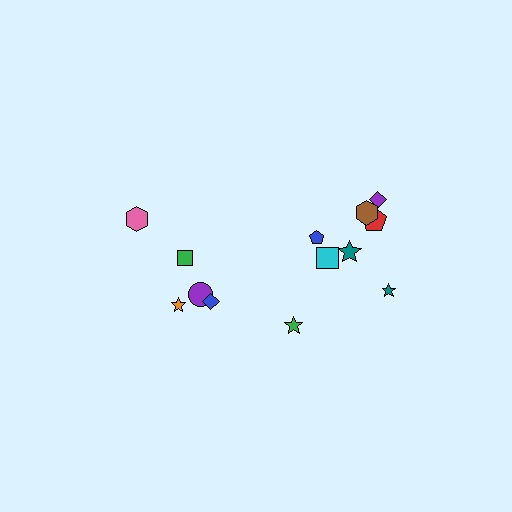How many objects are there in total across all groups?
There are 13 objects.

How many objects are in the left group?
There are 5 objects.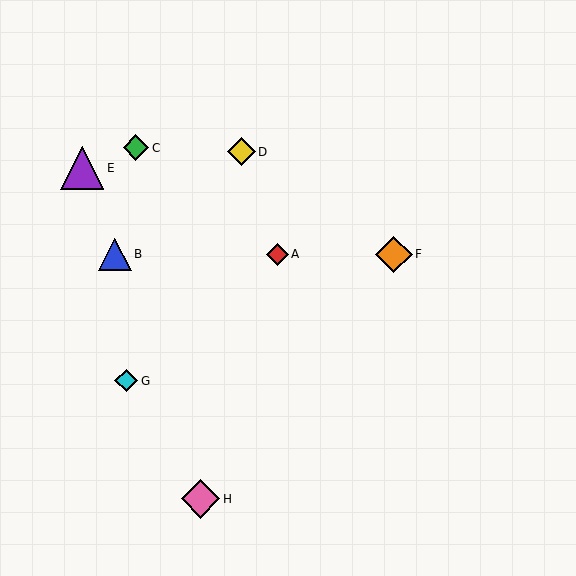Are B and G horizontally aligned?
No, B is at y≈255 and G is at y≈381.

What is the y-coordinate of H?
Object H is at y≈499.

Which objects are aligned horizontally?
Objects A, B, F are aligned horizontally.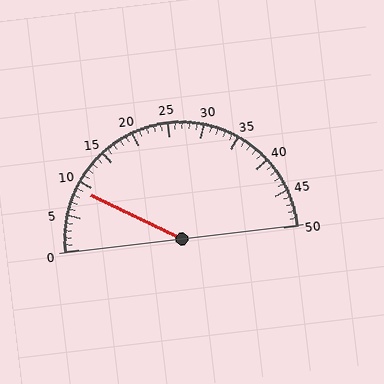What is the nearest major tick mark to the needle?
The nearest major tick mark is 10.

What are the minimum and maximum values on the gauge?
The gauge ranges from 0 to 50.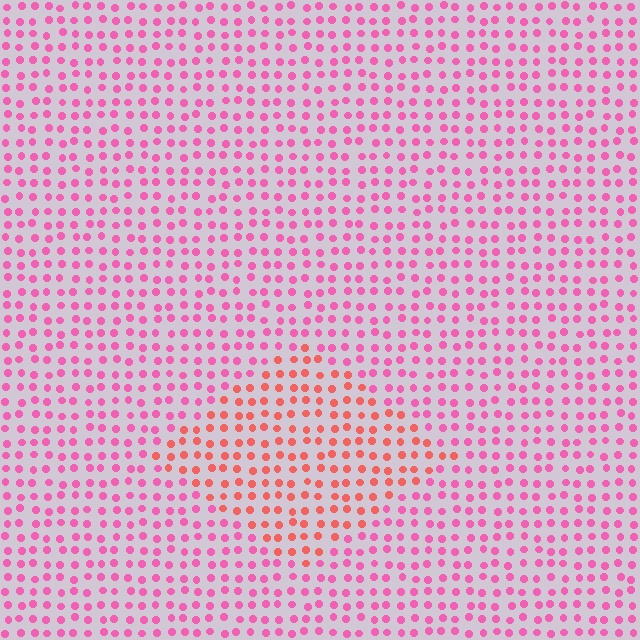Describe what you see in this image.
The image is filled with small pink elements in a uniform arrangement. A diamond-shaped region is visible where the elements are tinted to a slightly different hue, forming a subtle color boundary.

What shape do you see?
I see a diamond.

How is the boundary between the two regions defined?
The boundary is defined purely by a slight shift in hue (about 35 degrees). Spacing, size, and orientation are identical on both sides.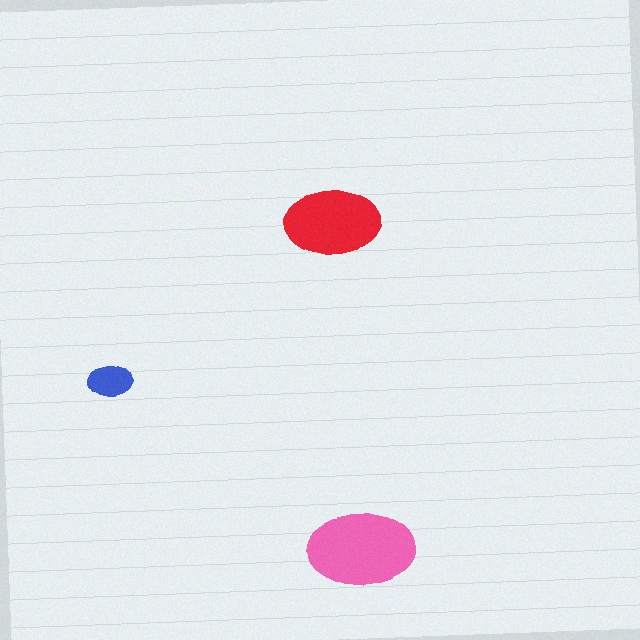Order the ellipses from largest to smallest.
the pink one, the red one, the blue one.